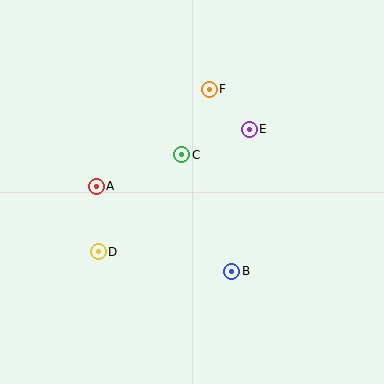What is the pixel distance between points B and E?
The distance between B and E is 143 pixels.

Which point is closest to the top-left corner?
Point A is closest to the top-left corner.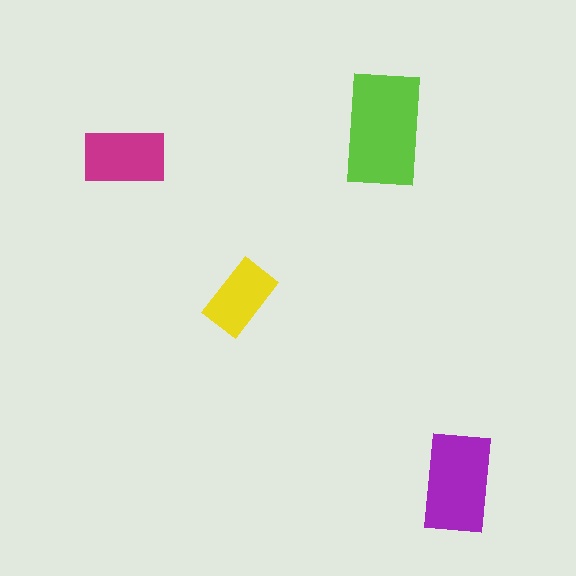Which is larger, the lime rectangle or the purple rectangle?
The lime one.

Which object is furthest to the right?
The purple rectangle is rightmost.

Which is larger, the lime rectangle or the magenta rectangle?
The lime one.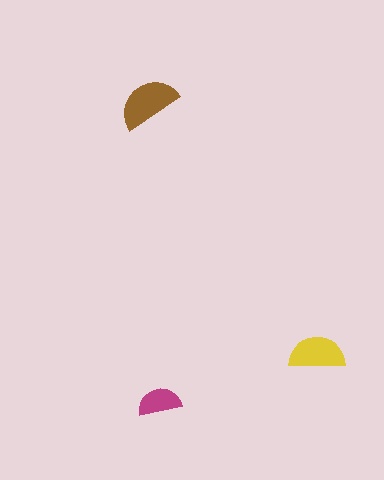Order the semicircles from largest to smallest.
the brown one, the yellow one, the magenta one.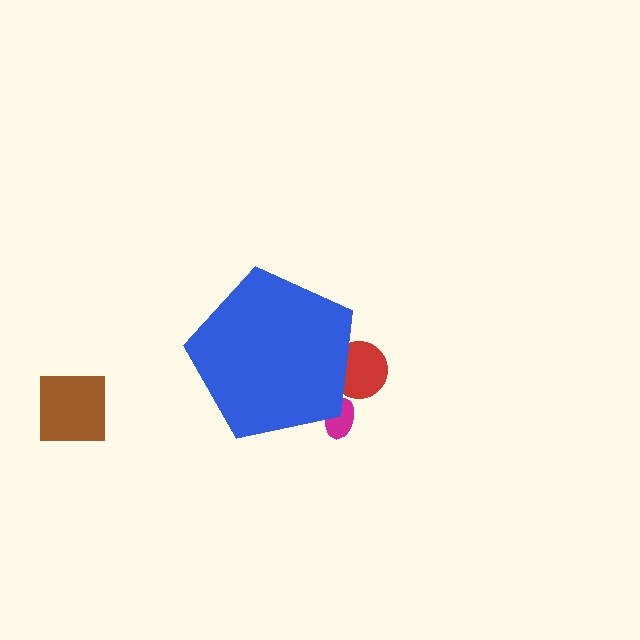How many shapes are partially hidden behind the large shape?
2 shapes are partially hidden.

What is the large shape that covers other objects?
A blue pentagon.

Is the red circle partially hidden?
Yes, the red circle is partially hidden behind the blue pentagon.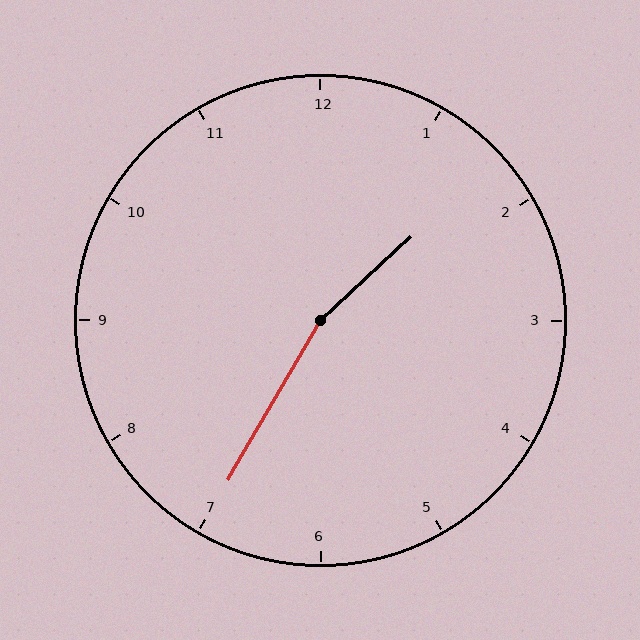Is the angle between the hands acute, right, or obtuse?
It is obtuse.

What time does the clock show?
1:35.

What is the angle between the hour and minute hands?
Approximately 162 degrees.